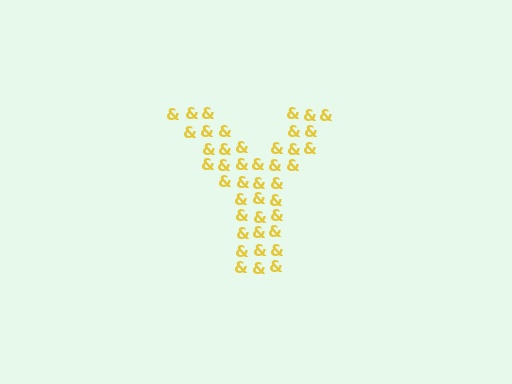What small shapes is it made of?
It is made of small ampersands.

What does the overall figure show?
The overall figure shows the letter Y.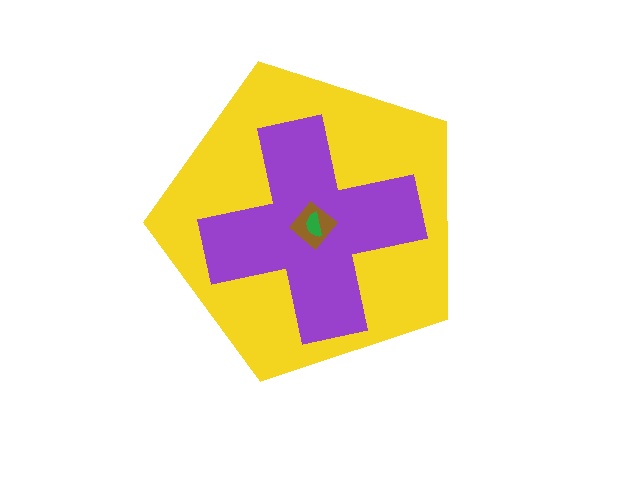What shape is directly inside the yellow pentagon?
The purple cross.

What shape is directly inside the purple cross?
The brown diamond.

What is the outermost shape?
The yellow pentagon.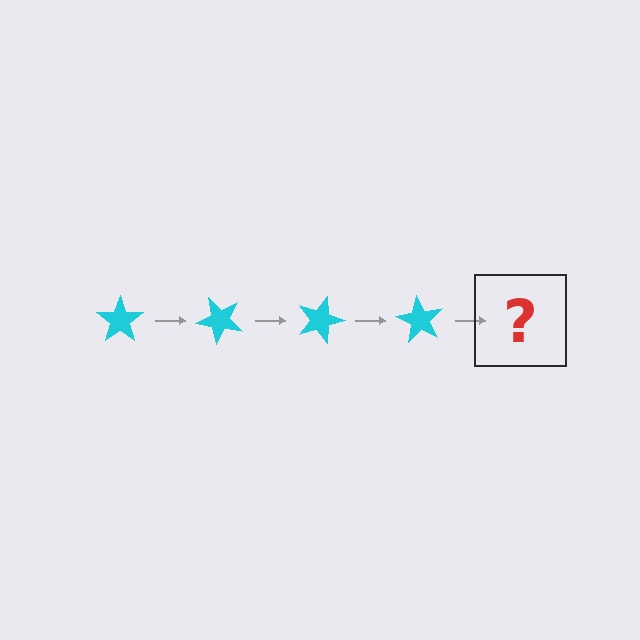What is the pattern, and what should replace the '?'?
The pattern is that the star rotates 45 degrees each step. The '?' should be a cyan star rotated 180 degrees.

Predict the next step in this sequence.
The next step is a cyan star rotated 180 degrees.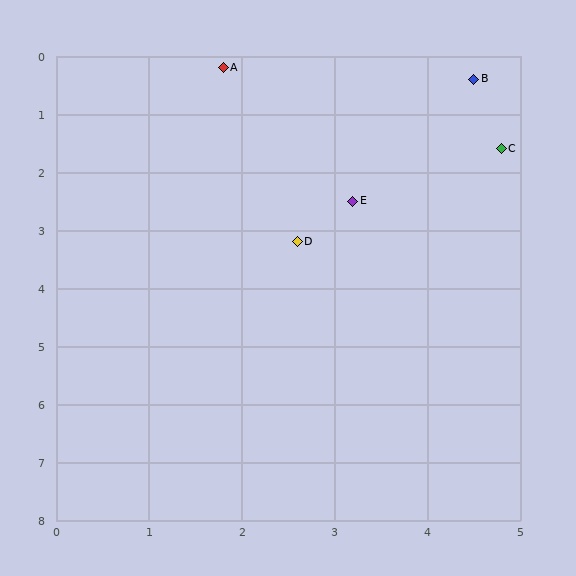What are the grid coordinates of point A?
Point A is at approximately (1.8, 0.2).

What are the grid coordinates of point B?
Point B is at approximately (4.5, 0.4).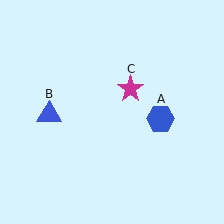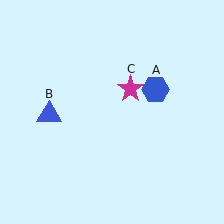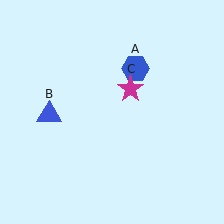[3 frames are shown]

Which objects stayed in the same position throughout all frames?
Blue triangle (object B) and magenta star (object C) remained stationary.